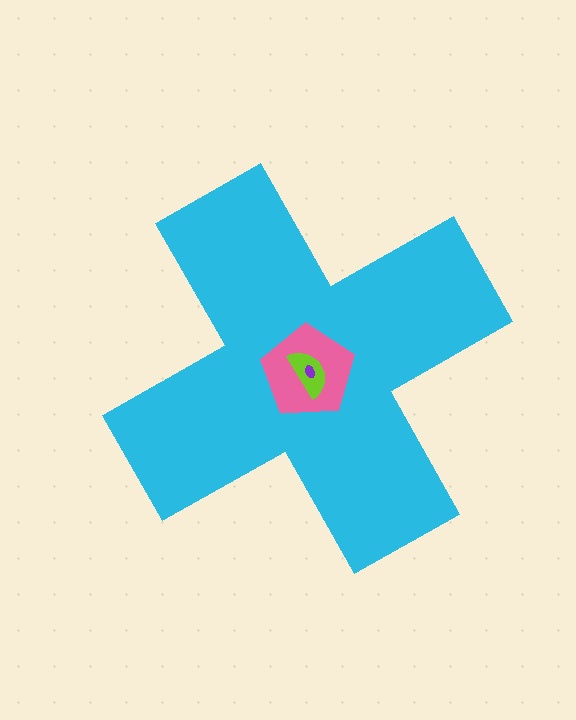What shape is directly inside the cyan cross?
The pink pentagon.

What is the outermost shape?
The cyan cross.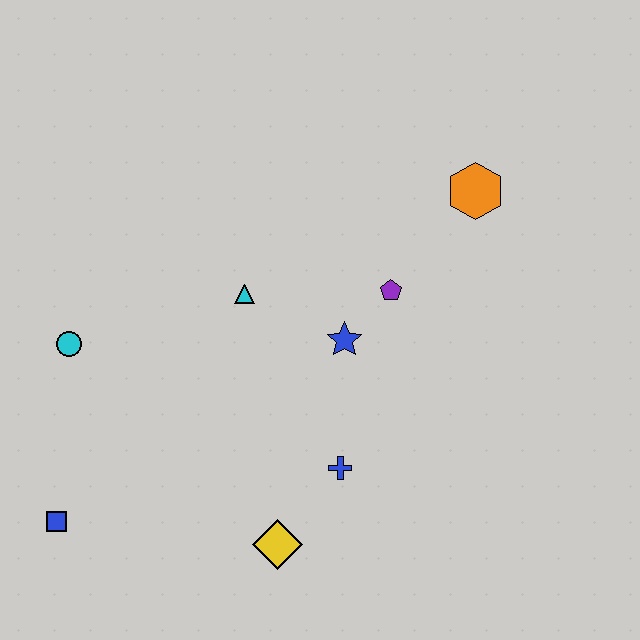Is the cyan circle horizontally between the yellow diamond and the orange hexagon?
No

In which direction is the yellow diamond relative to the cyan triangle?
The yellow diamond is below the cyan triangle.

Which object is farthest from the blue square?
The orange hexagon is farthest from the blue square.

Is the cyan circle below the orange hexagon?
Yes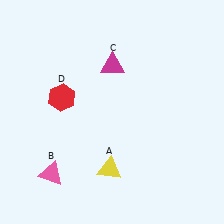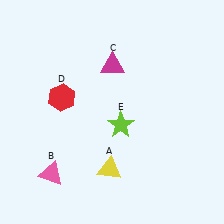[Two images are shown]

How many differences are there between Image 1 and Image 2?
There is 1 difference between the two images.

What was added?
A lime star (E) was added in Image 2.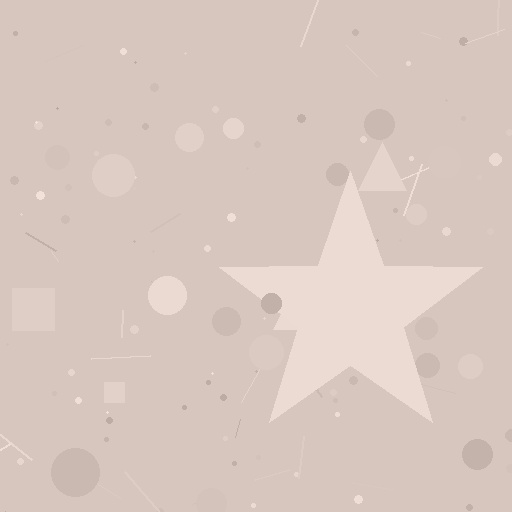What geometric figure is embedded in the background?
A star is embedded in the background.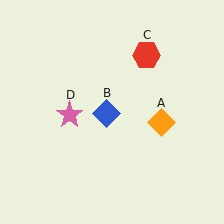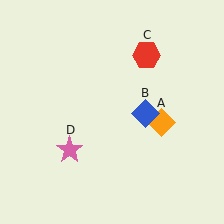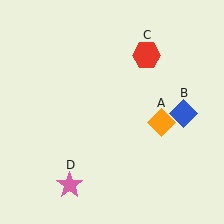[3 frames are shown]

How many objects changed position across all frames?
2 objects changed position: blue diamond (object B), pink star (object D).